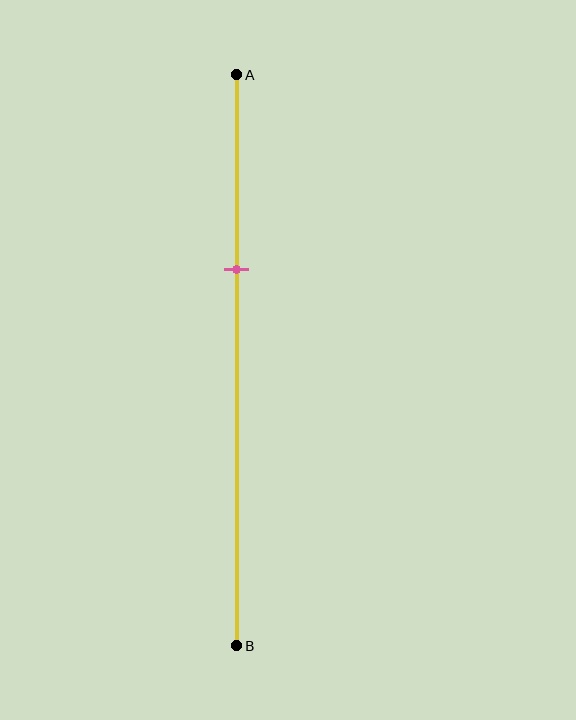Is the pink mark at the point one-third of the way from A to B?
Yes, the mark is approximately at the one-third point.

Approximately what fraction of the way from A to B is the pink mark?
The pink mark is approximately 35% of the way from A to B.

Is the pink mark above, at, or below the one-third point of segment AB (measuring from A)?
The pink mark is approximately at the one-third point of segment AB.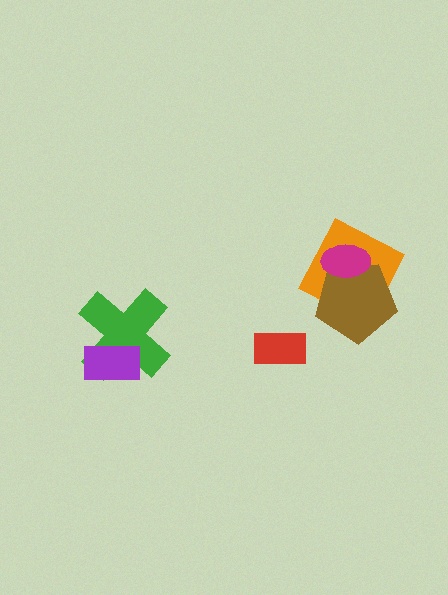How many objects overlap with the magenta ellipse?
2 objects overlap with the magenta ellipse.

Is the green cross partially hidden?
Yes, it is partially covered by another shape.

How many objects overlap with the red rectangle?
0 objects overlap with the red rectangle.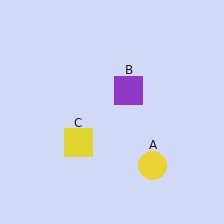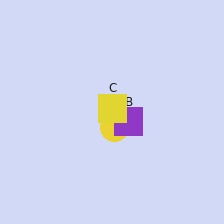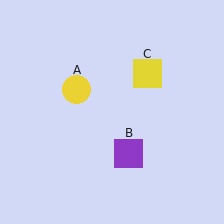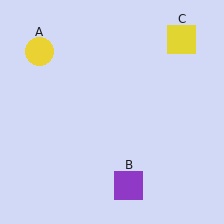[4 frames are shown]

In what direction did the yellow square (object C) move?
The yellow square (object C) moved up and to the right.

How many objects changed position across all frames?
3 objects changed position: yellow circle (object A), purple square (object B), yellow square (object C).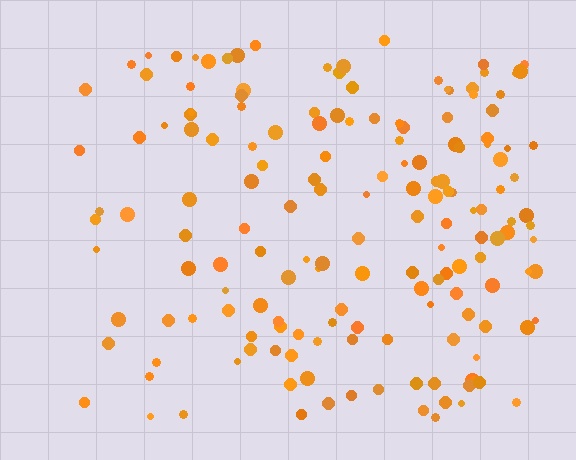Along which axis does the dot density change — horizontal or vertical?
Horizontal.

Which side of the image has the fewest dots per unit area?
The left.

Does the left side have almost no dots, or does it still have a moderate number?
Still a moderate number, just noticeably fewer than the right.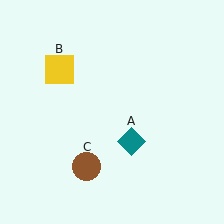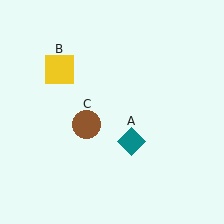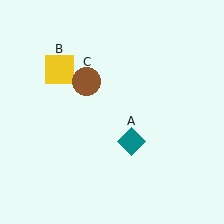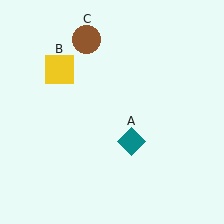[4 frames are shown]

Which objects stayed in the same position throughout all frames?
Teal diamond (object A) and yellow square (object B) remained stationary.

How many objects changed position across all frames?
1 object changed position: brown circle (object C).